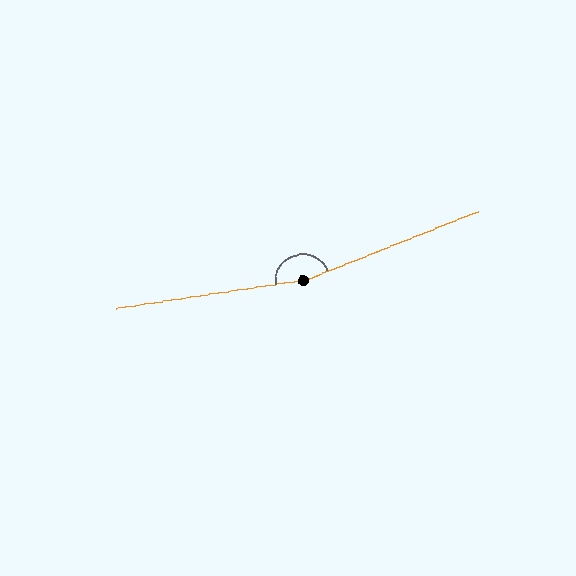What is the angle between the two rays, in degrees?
Approximately 167 degrees.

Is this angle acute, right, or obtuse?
It is obtuse.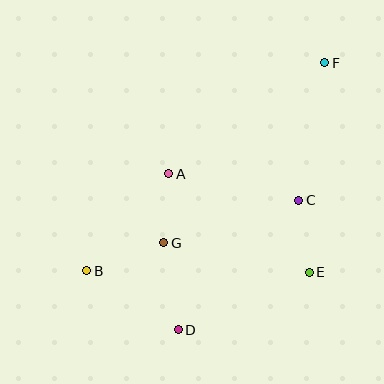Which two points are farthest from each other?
Points B and F are farthest from each other.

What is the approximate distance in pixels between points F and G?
The distance between F and G is approximately 242 pixels.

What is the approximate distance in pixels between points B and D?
The distance between B and D is approximately 109 pixels.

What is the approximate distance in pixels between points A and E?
The distance between A and E is approximately 172 pixels.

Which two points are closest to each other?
Points A and G are closest to each other.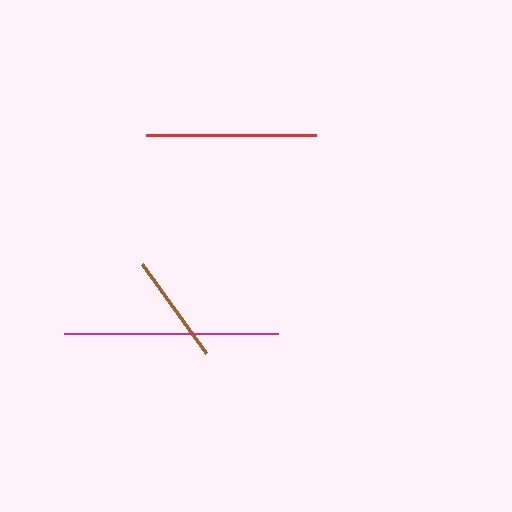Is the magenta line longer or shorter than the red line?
The magenta line is longer than the red line.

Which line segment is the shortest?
The brown line is the shortest at approximately 109 pixels.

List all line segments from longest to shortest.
From longest to shortest: magenta, red, brown.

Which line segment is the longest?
The magenta line is the longest at approximately 215 pixels.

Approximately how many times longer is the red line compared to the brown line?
The red line is approximately 1.6 times the length of the brown line.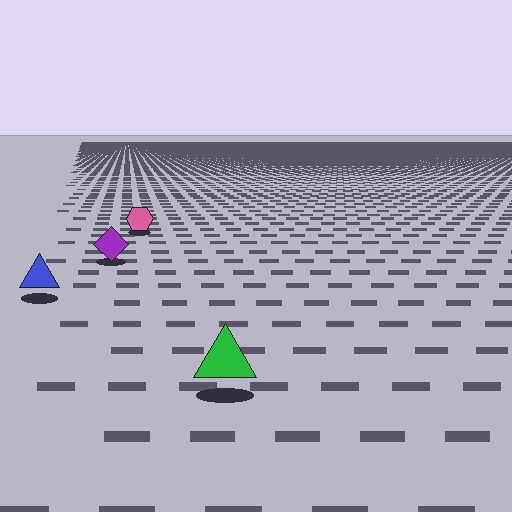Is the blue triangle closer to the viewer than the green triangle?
No. The green triangle is closer — you can tell from the texture gradient: the ground texture is coarser near it.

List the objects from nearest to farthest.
From nearest to farthest: the green triangle, the blue triangle, the purple diamond, the pink hexagon.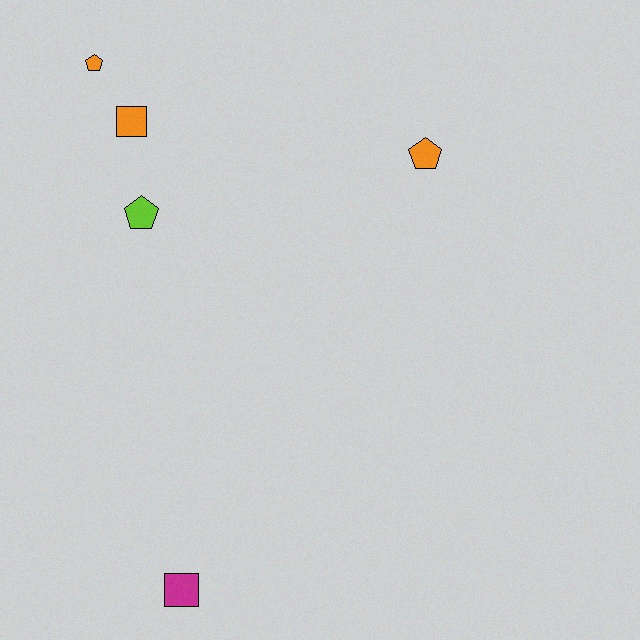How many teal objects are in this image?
There are no teal objects.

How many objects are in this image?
There are 5 objects.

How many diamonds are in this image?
There are no diamonds.